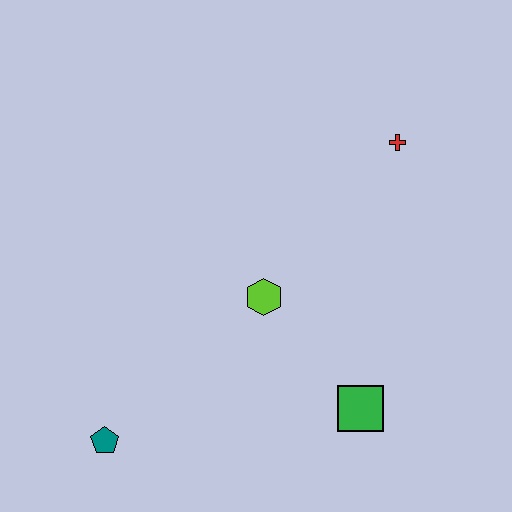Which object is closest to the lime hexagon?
The green square is closest to the lime hexagon.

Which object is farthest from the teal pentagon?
The red cross is farthest from the teal pentagon.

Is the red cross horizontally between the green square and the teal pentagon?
No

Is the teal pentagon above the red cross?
No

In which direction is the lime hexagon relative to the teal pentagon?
The lime hexagon is to the right of the teal pentagon.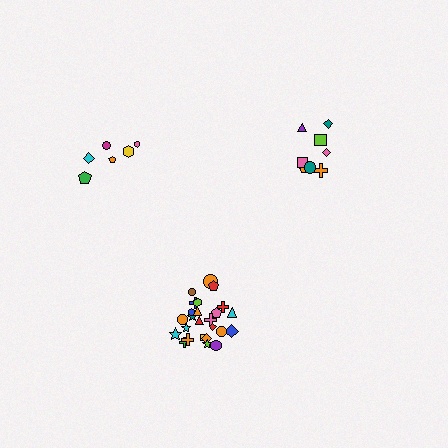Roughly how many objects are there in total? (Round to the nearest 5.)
Roughly 40 objects in total.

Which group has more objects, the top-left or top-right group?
The top-right group.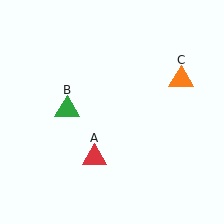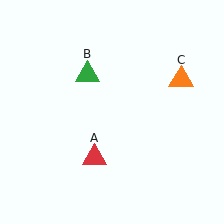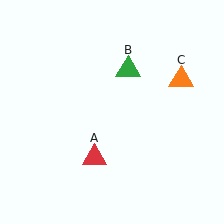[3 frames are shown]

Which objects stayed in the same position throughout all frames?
Red triangle (object A) and orange triangle (object C) remained stationary.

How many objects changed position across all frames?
1 object changed position: green triangle (object B).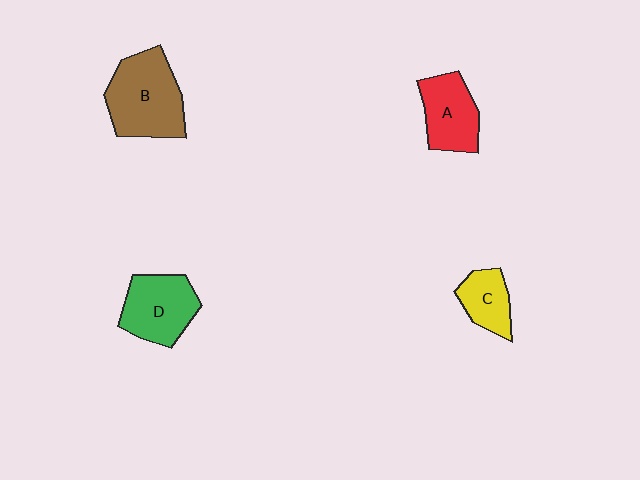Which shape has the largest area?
Shape B (brown).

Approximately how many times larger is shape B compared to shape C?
Approximately 2.1 times.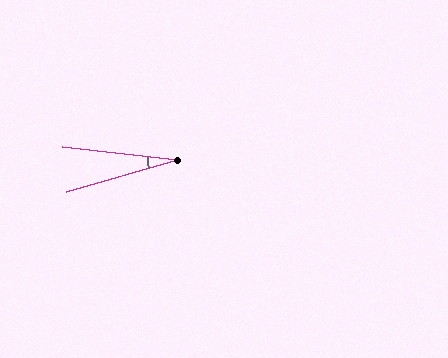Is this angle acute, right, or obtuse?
It is acute.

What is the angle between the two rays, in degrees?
Approximately 23 degrees.